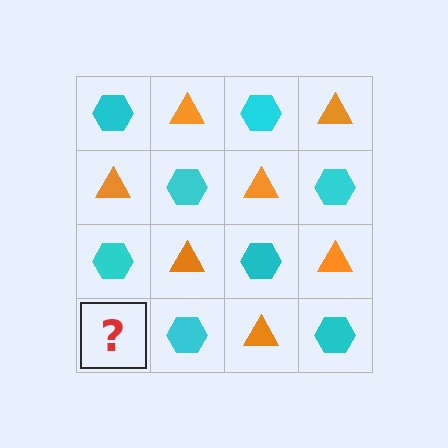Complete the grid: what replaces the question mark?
The question mark should be replaced with an orange triangle.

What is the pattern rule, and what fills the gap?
The rule is that it alternates cyan hexagon and orange triangle in a checkerboard pattern. The gap should be filled with an orange triangle.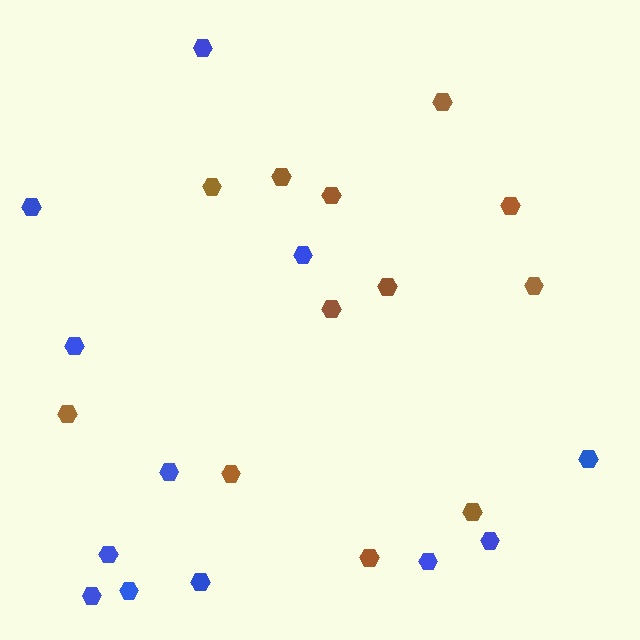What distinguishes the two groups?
There are 2 groups: one group of blue hexagons (12) and one group of brown hexagons (12).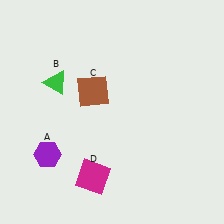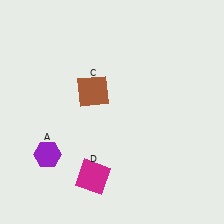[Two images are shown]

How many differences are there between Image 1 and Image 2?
There is 1 difference between the two images.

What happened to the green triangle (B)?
The green triangle (B) was removed in Image 2. It was in the top-left area of Image 1.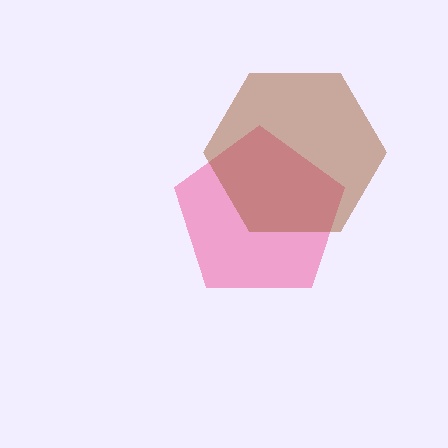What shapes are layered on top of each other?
The layered shapes are: a pink pentagon, a brown hexagon.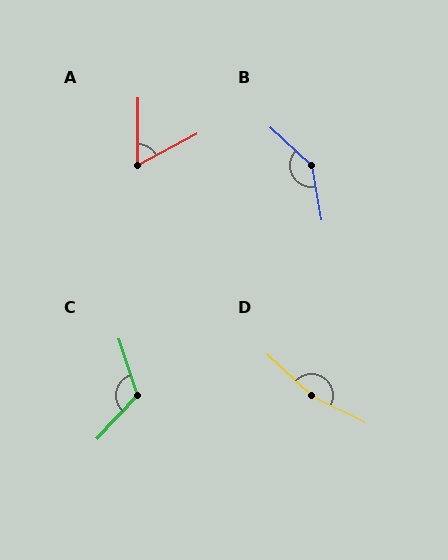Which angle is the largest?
D, at approximately 164 degrees.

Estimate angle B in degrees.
Approximately 143 degrees.